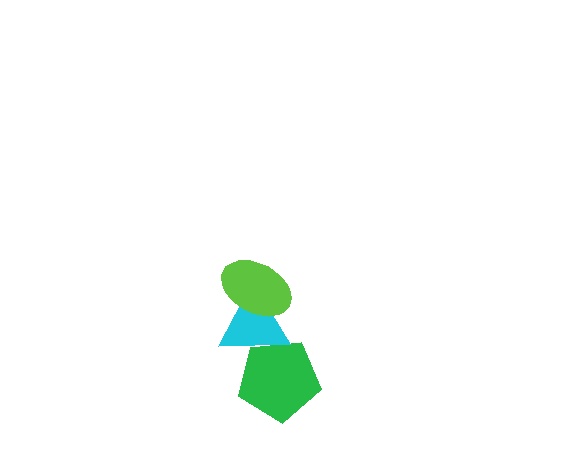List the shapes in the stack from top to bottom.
From top to bottom: the lime ellipse, the cyan triangle, the green pentagon.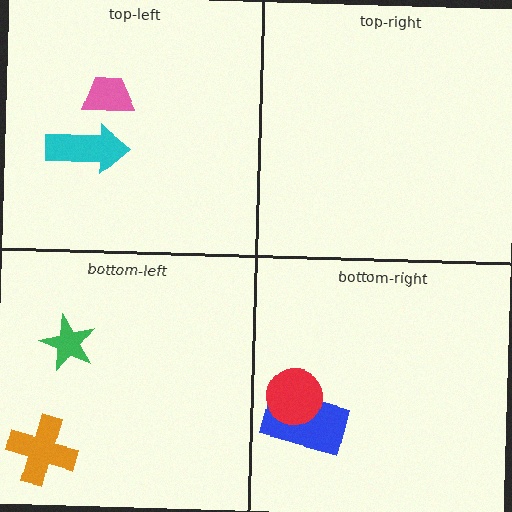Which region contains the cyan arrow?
The top-left region.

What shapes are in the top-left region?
The pink trapezoid, the cyan arrow.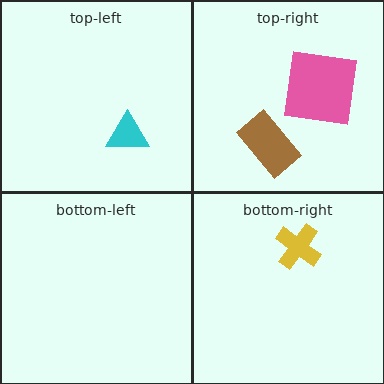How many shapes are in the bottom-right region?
1.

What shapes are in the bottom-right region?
The yellow cross.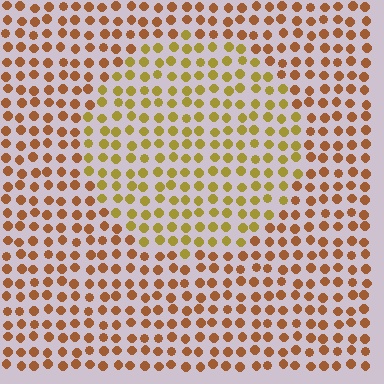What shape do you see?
I see a circle.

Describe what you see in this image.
The image is filled with small brown elements in a uniform arrangement. A circle-shaped region is visible where the elements are tinted to a slightly different hue, forming a subtle color boundary.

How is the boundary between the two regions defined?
The boundary is defined purely by a slight shift in hue (about 32 degrees). Spacing, size, and orientation are identical on both sides.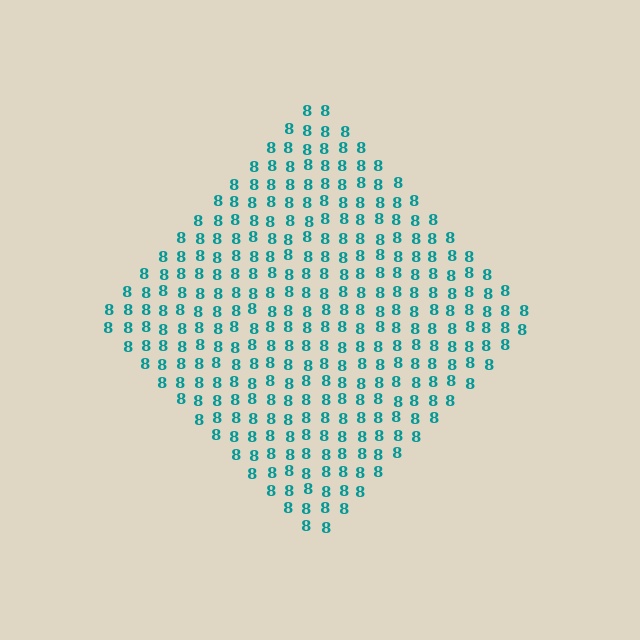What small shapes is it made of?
It is made of small digit 8's.